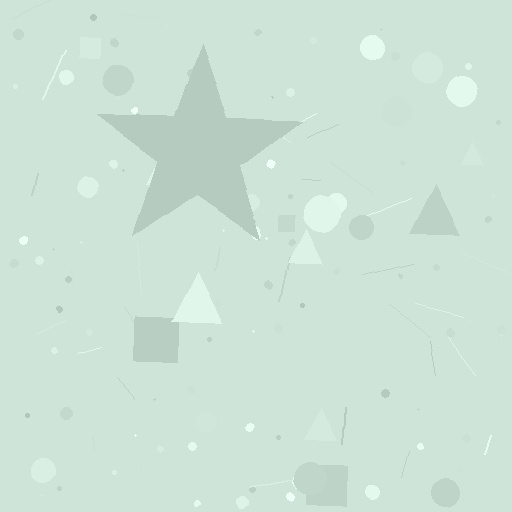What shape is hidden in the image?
A star is hidden in the image.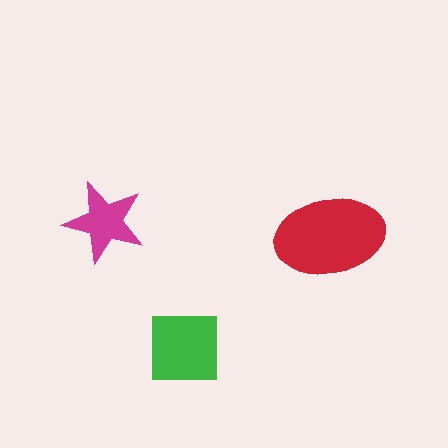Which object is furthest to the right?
The red ellipse is rightmost.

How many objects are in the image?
There are 3 objects in the image.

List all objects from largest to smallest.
The red ellipse, the green square, the magenta star.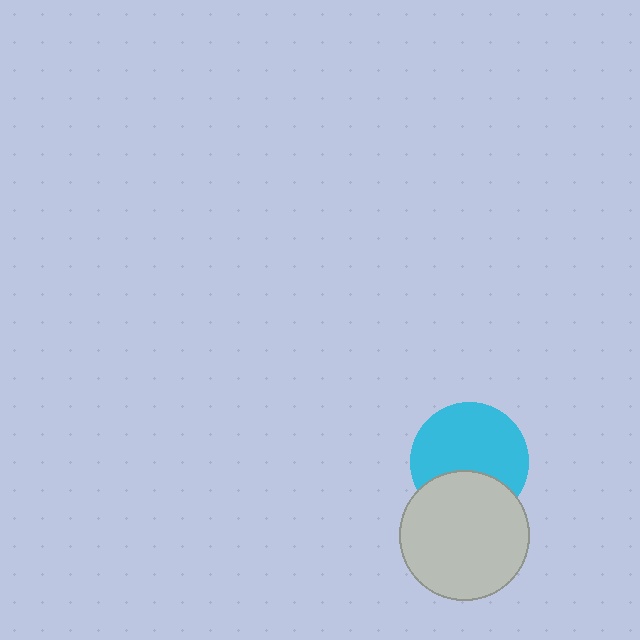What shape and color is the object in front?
The object in front is a light gray circle.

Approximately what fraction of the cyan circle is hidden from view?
Roughly 33% of the cyan circle is hidden behind the light gray circle.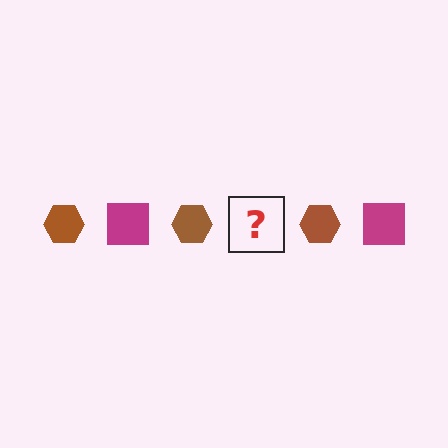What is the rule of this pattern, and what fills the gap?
The rule is that the pattern alternates between brown hexagon and magenta square. The gap should be filled with a magenta square.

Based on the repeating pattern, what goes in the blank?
The blank should be a magenta square.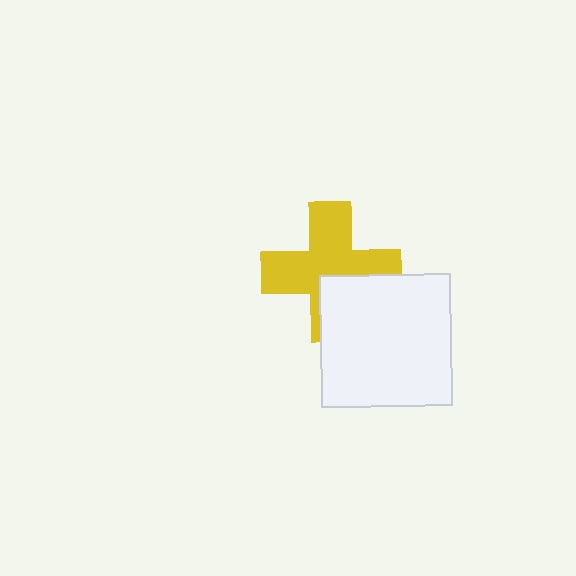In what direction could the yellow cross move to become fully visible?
The yellow cross could move up. That would shift it out from behind the white square entirely.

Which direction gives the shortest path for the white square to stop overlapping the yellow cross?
Moving down gives the shortest separation.